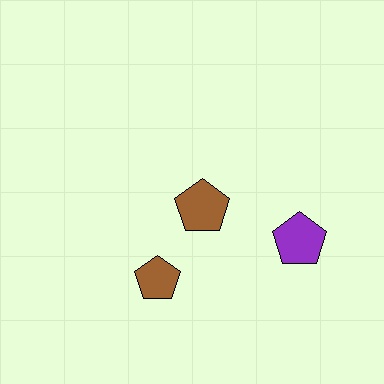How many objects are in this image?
There are 3 objects.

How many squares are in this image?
There are no squares.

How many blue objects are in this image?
There are no blue objects.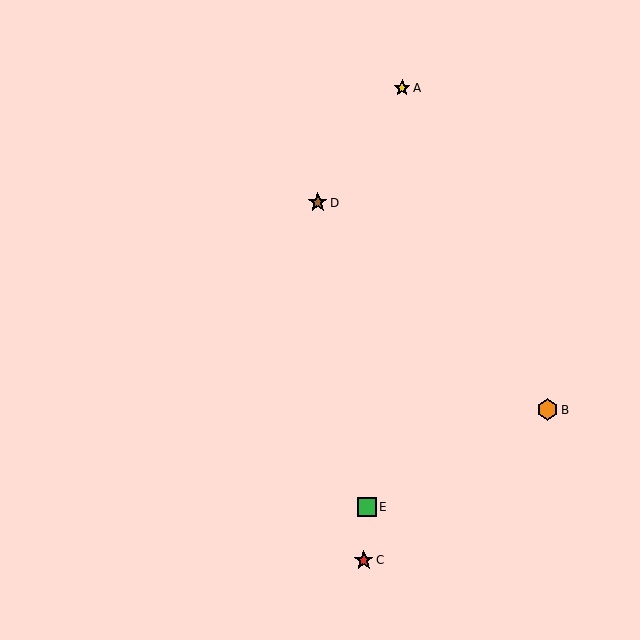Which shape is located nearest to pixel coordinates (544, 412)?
The orange hexagon (labeled B) at (548, 410) is nearest to that location.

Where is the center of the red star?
The center of the red star is at (364, 560).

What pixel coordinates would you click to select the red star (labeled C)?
Click at (364, 560) to select the red star C.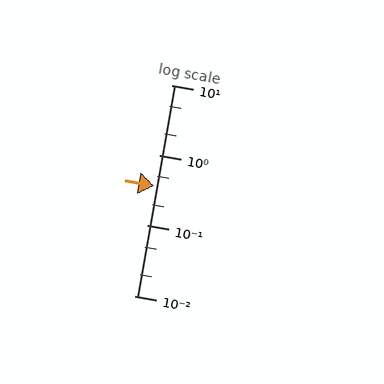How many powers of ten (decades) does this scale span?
The scale spans 3 decades, from 0.01 to 10.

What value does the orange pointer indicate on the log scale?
The pointer indicates approximately 0.36.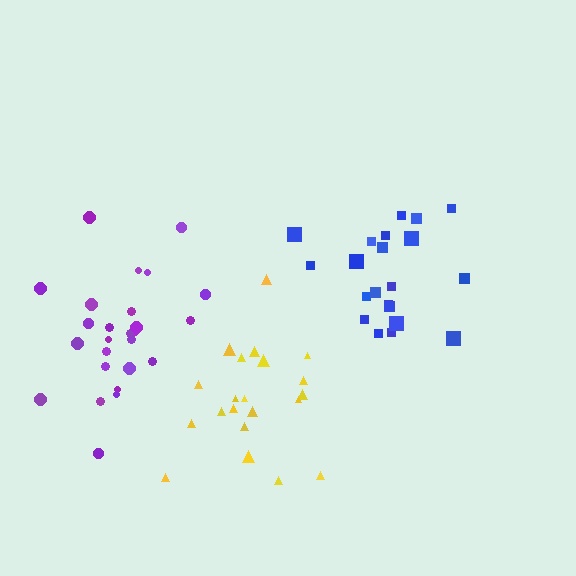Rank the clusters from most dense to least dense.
purple, blue, yellow.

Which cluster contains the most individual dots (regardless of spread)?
Purple (26).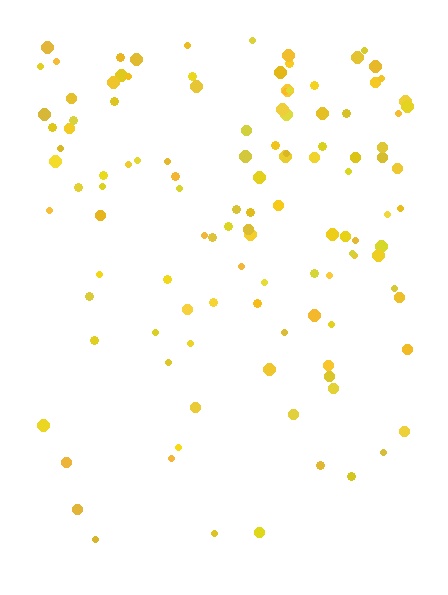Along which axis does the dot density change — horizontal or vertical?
Vertical.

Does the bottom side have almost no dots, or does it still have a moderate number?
Still a moderate number, just noticeably fewer than the top.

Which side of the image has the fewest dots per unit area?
The bottom.